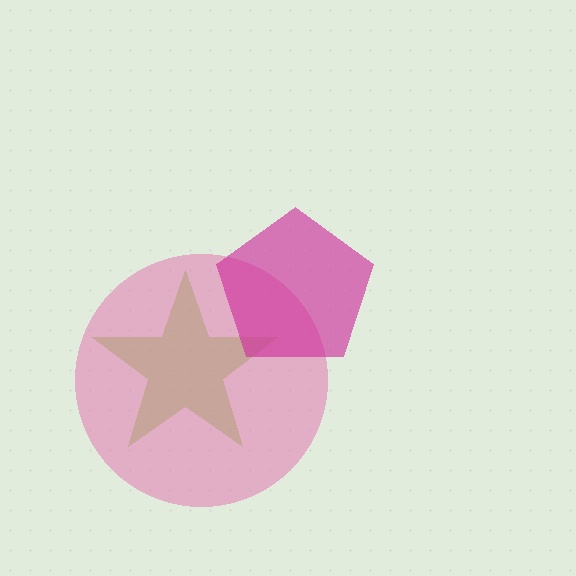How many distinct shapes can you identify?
There are 3 distinct shapes: a lime star, a pink circle, a magenta pentagon.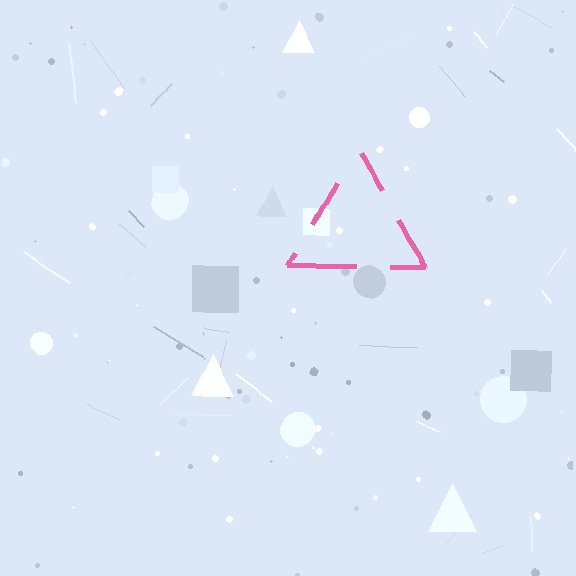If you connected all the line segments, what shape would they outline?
They would outline a triangle.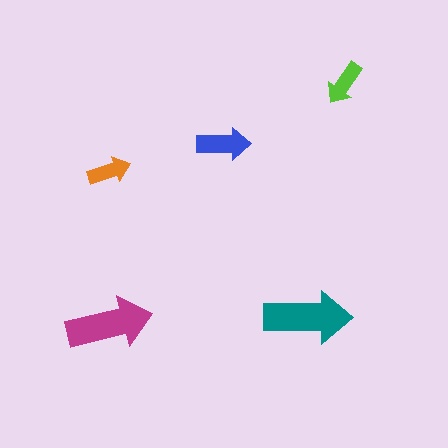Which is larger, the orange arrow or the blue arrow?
The blue one.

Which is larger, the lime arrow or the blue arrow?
The blue one.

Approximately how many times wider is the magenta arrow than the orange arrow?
About 2 times wider.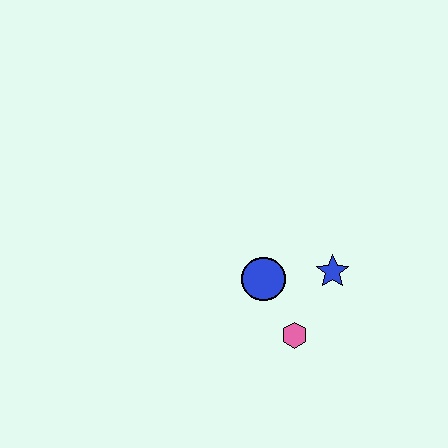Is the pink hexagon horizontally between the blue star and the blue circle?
Yes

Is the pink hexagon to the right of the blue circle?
Yes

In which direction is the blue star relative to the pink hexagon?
The blue star is above the pink hexagon.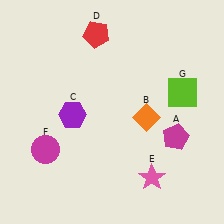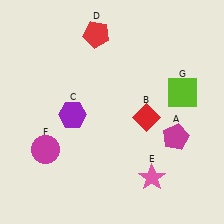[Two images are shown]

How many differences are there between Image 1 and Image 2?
There is 1 difference between the two images.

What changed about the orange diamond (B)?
In Image 1, B is orange. In Image 2, it changed to red.